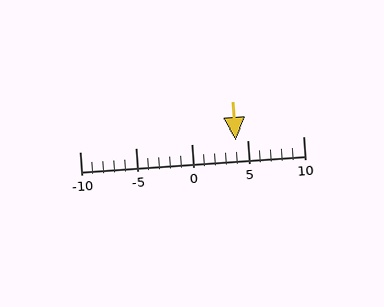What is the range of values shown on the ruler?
The ruler shows values from -10 to 10.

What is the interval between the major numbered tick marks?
The major tick marks are spaced 5 units apart.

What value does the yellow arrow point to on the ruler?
The yellow arrow points to approximately 4.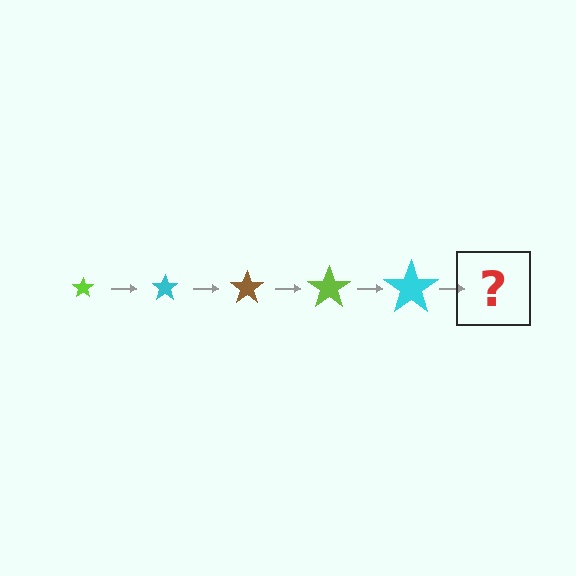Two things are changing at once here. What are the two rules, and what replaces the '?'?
The two rules are that the star grows larger each step and the color cycles through lime, cyan, and brown. The '?' should be a brown star, larger than the previous one.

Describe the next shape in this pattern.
It should be a brown star, larger than the previous one.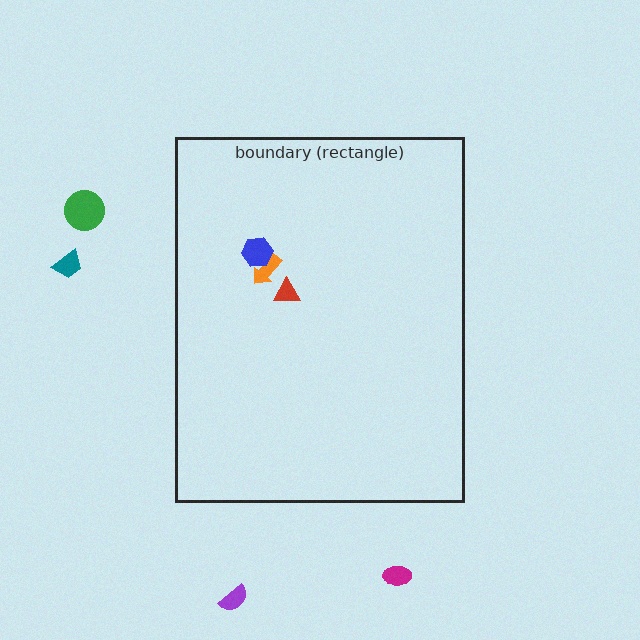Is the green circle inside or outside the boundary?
Outside.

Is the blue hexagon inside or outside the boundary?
Inside.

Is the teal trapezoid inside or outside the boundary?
Outside.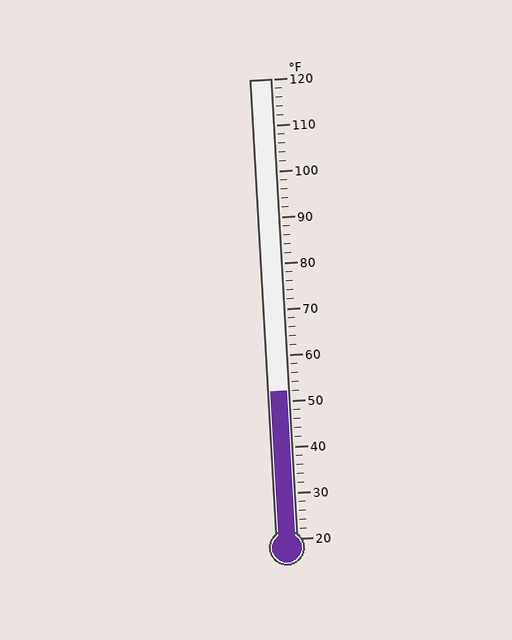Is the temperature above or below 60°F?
The temperature is below 60°F.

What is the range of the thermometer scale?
The thermometer scale ranges from 20°F to 120°F.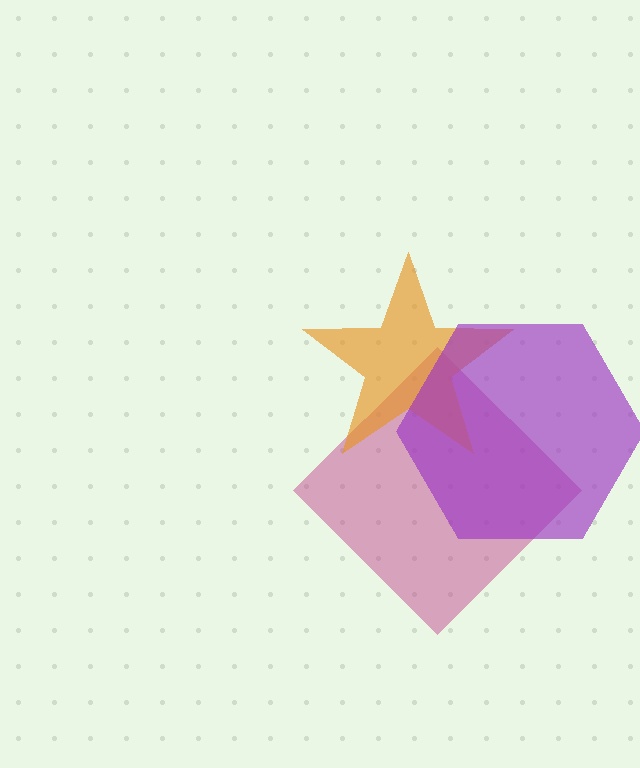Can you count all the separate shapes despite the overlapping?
Yes, there are 3 separate shapes.